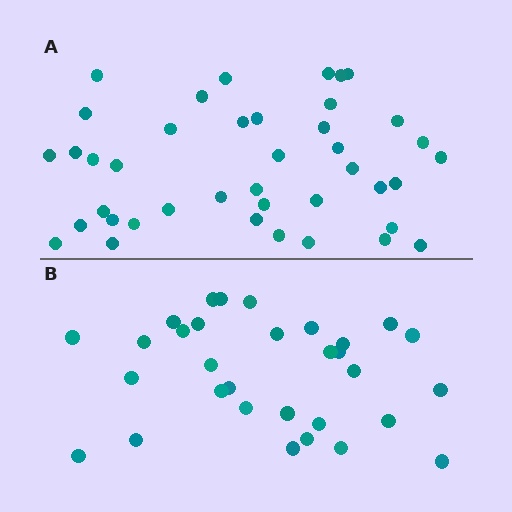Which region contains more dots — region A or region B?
Region A (the top region) has more dots.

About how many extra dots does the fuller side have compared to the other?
Region A has roughly 10 or so more dots than region B.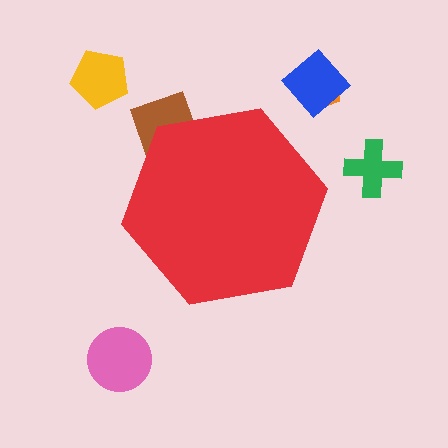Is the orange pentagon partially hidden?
No, the orange pentagon is fully visible.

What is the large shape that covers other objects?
A red hexagon.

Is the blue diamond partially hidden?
No, the blue diamond is fully visible.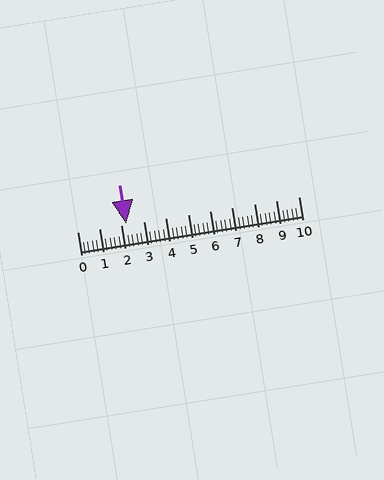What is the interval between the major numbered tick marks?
The major tick marks are spaced 1 units apart.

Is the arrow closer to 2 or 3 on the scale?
The arrow is closer to 2.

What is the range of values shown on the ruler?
The ruler shows values from 0 to 10.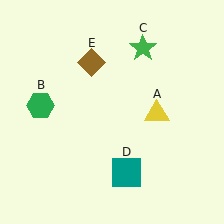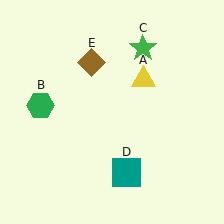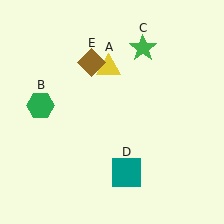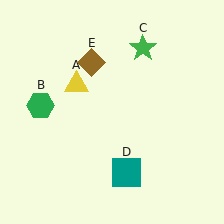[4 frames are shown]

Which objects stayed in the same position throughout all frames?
Green hexagon (object B) and green star (object C) and teal square (object D) and brown diamond (object E) remained stationary.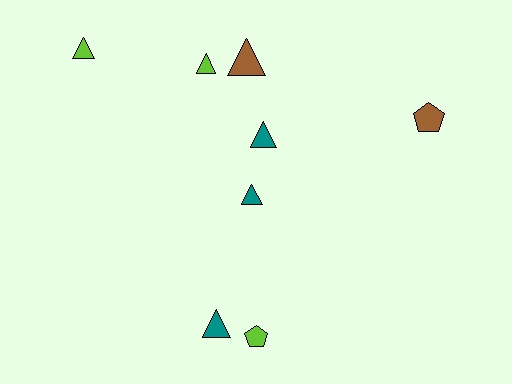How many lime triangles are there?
There are 2 lime triangles.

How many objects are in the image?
There are 8 objects.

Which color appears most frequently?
Lime, with 3 objects.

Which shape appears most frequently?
Triangle, with 6 objects.